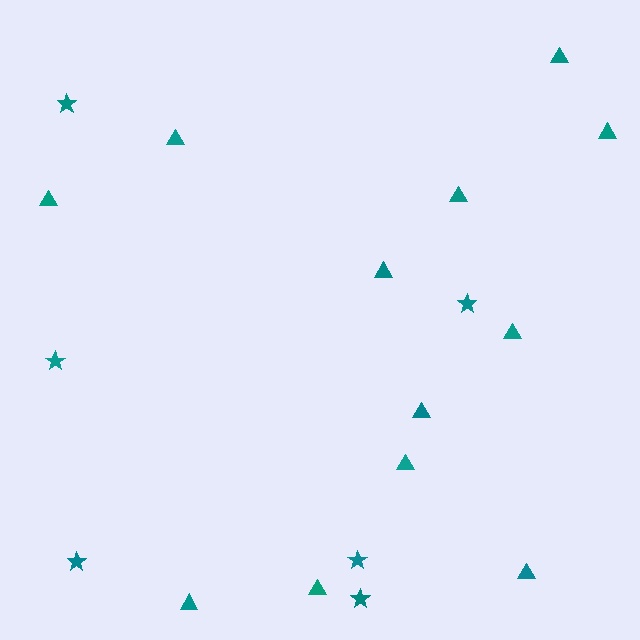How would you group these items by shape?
There are 2 groups: one group of stars (6) and one group of triangles (12).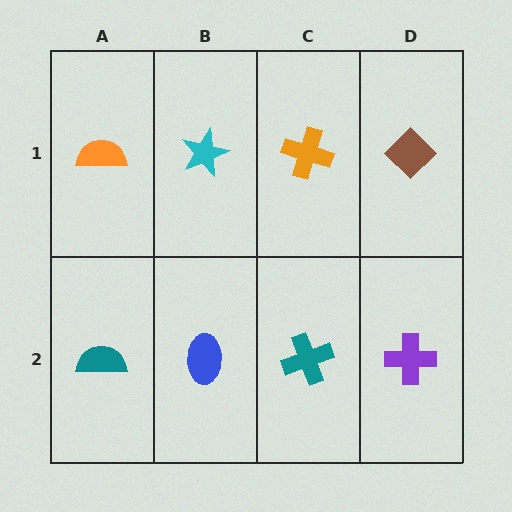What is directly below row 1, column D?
A purple cross.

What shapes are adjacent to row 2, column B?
A cyan star (row 1, column B), a teal semicircle (row 2, column A), a teal cross (row 2, column C).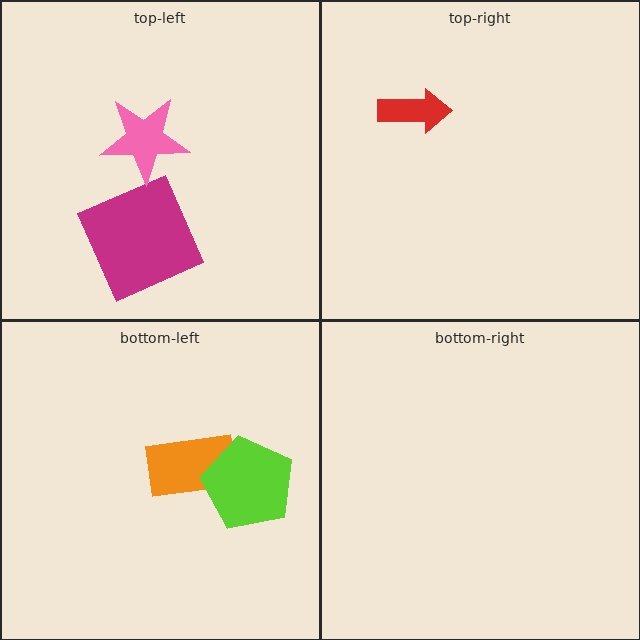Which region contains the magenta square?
The top-left region.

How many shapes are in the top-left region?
2.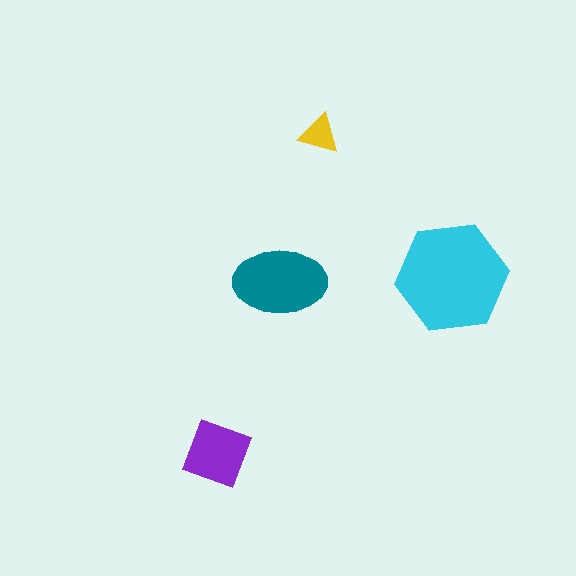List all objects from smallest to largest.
The yellow triangle, the purple diamond, the teal ellipse, the cyan hexagon.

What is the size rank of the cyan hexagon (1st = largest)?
1st.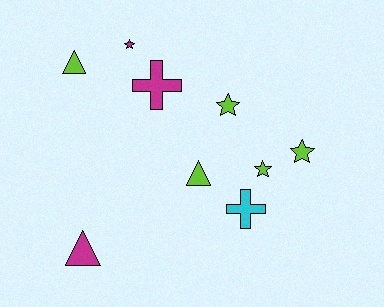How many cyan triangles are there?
There are no cyan triangles.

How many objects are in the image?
There are 9 objects.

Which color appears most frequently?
Lime, with 5 objects.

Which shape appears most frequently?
Star, with 4 objects.